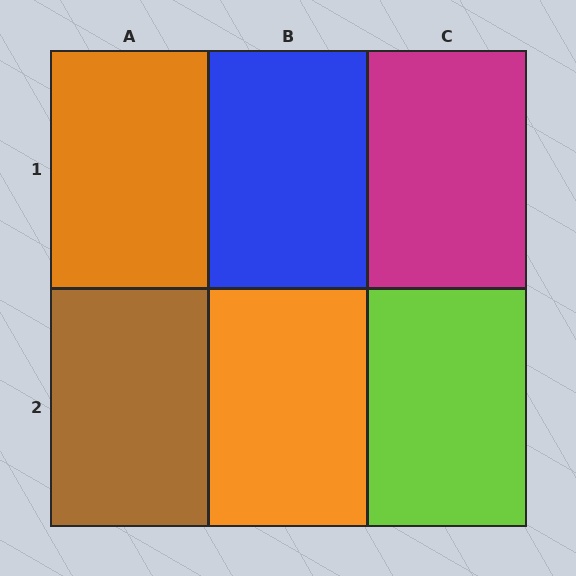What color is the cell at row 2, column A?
Brown.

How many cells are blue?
1 cell is blue.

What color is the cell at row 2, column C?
Lime.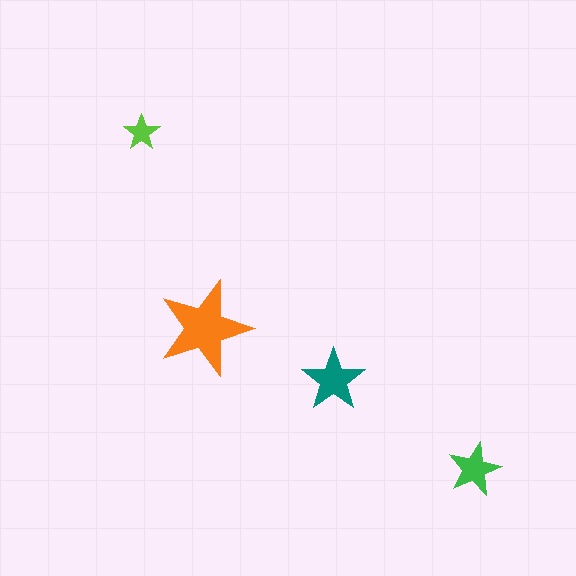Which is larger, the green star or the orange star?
The orange one.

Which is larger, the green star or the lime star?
The green one.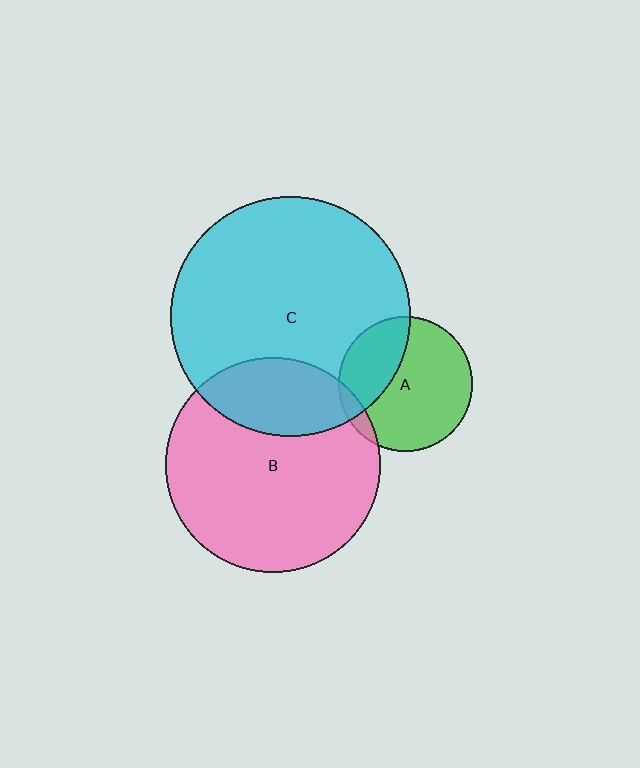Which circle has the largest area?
Circle C (cyan).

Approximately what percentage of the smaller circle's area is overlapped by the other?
Approximately 35%.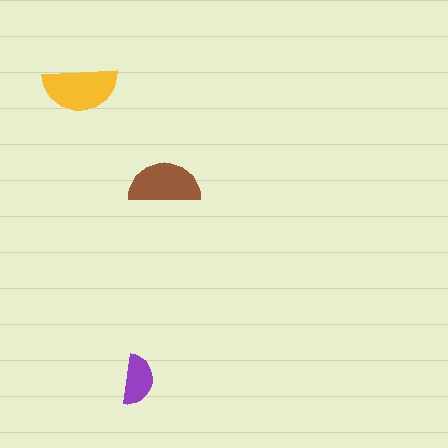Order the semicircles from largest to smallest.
the yellow one, the brown one, the purple one.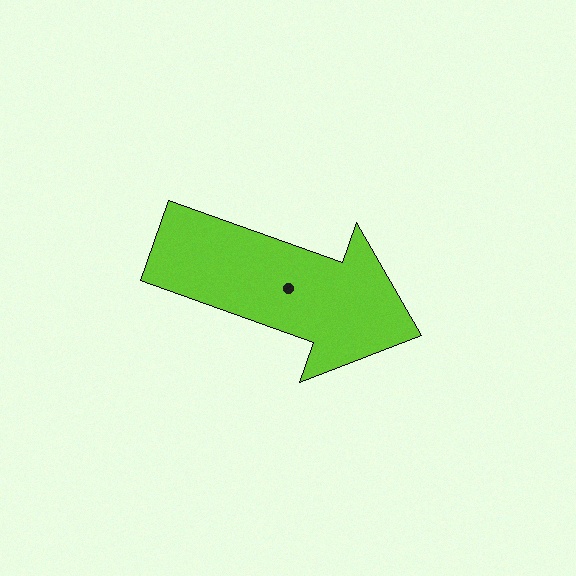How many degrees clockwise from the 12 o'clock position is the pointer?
Approximately 109 degrees.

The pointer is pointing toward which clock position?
Roughly 4 o'clock.